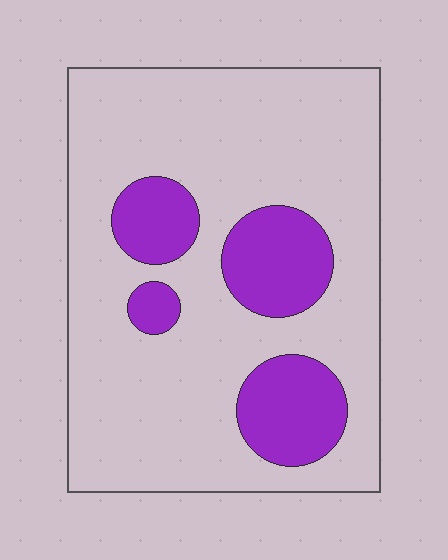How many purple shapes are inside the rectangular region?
4.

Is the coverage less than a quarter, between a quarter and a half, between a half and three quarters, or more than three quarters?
Less than a quarter.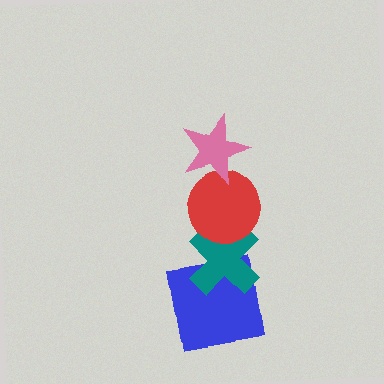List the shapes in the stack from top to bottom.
From top to bottom: the pink star, the red circle, the teal cross, the blue square.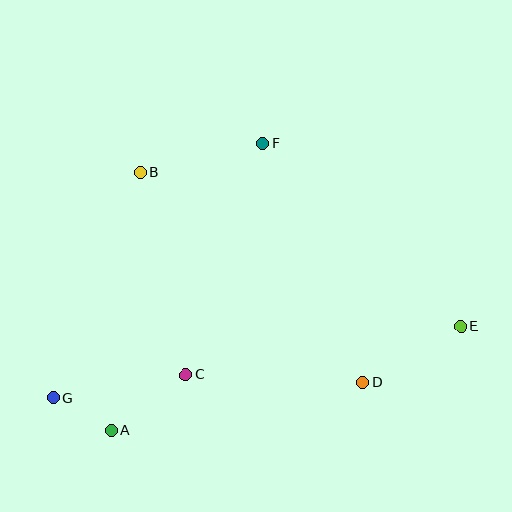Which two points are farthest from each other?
Points E and G are farthest from each other.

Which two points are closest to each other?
Points A and G are closest to each other.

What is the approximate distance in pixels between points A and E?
The distance between A and E is approximately 365 pixels.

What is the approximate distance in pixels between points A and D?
The distance between A and D is approximately 256 pixels.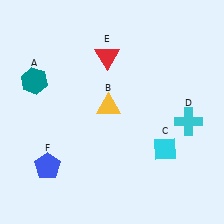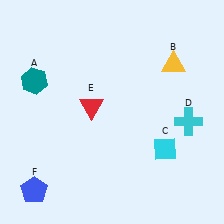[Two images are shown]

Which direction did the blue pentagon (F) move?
The blue pentagon (F) moved down.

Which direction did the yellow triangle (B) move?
The yellow triangle (B) moved right.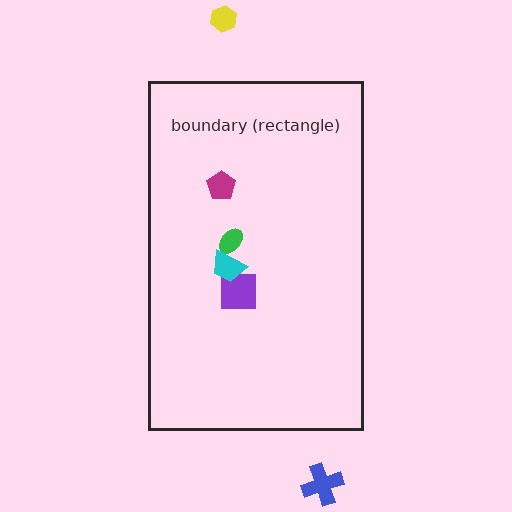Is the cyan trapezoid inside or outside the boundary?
Inside.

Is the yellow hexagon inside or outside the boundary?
Outside.